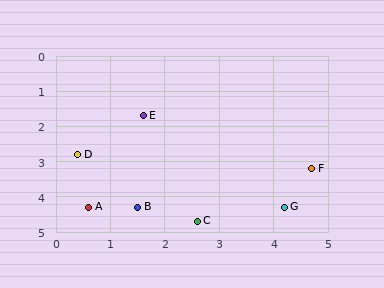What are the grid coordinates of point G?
Point G is at approximately (4.2, 4.3).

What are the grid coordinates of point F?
Point F is at approximately (4.7, 3.2).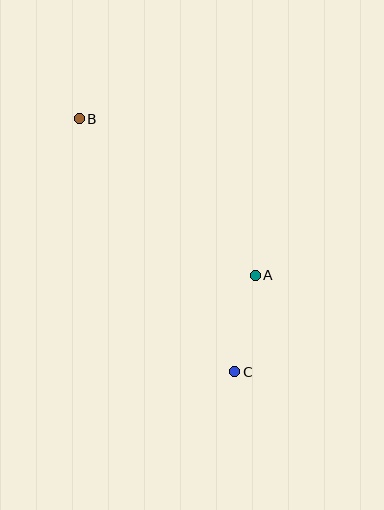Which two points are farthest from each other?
Points B and C are farthest from each other.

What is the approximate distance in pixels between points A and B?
The distance between A and B is approximately 235 pixels.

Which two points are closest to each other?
Points A and C are closest to each other.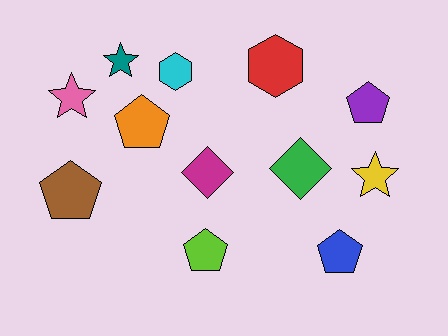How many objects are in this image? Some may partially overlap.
There are 12 objects.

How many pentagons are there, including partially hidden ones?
There are 5 pentagons.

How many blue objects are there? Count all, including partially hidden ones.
There is 1 blue object.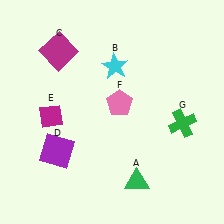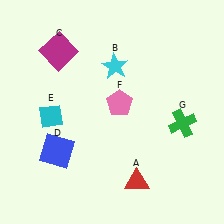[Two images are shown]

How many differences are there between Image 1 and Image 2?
There are 3 differences between the two images.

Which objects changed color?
A changed from green to red. D changed from purple to blue. E changed from magenta to cyan.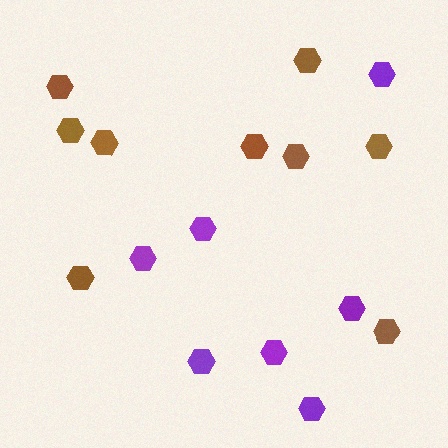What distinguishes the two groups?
There are 2 groups: one group of brown hexagons (9) and one group of purple hexagons (7).